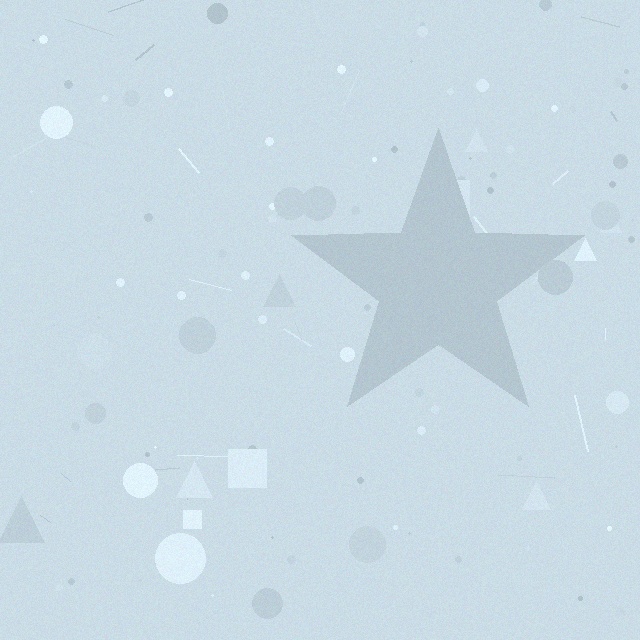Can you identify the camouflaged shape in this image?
The camouflaged shape is a star.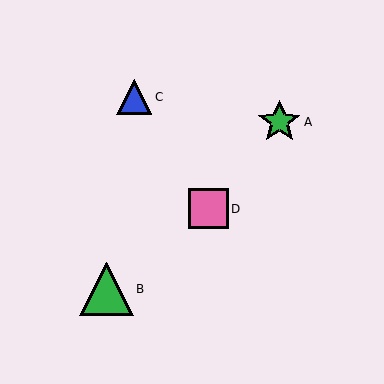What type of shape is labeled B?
Shape B is a green triangle.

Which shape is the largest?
The green triangle (labeled B) is the largest.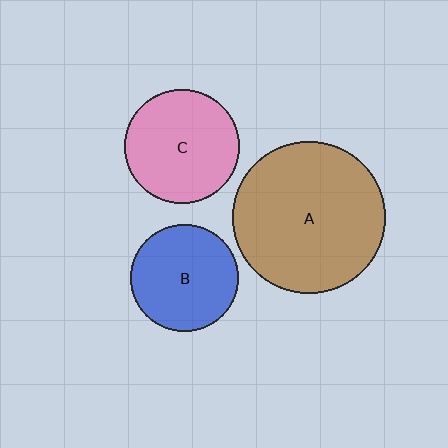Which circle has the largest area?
Circle A (brown).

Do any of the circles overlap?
No, none of the circles overlap.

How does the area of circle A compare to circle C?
Approximately 1.8 times.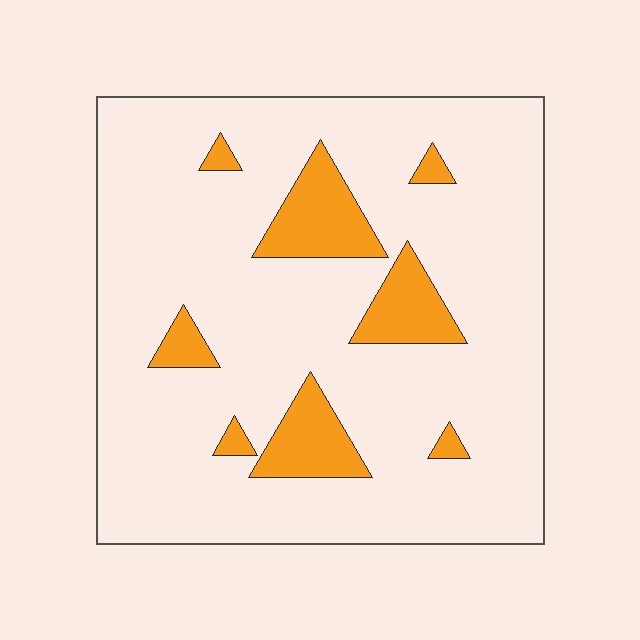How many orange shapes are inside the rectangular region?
8.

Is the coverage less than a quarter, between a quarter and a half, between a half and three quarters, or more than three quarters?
Less than a quarter.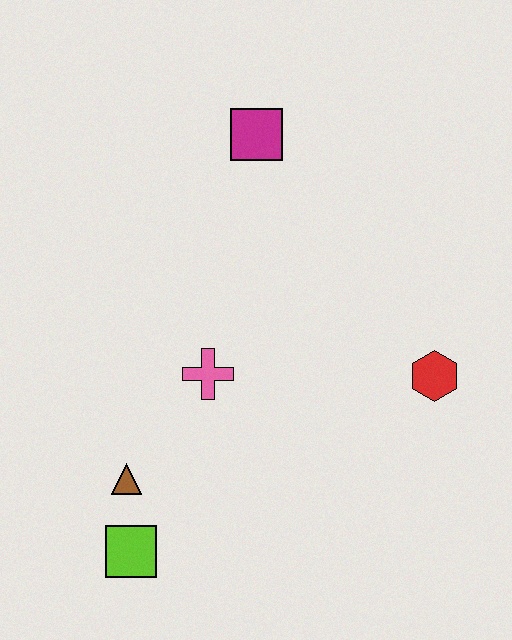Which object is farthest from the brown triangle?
The magenta square is farthest from the brown triangle.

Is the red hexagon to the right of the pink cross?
Yes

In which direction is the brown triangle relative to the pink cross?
The brown triangle is below the pink cross.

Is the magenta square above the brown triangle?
Yes